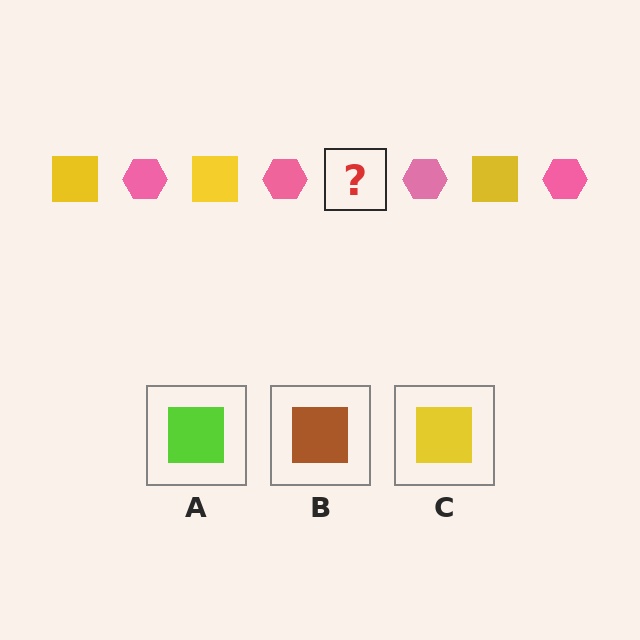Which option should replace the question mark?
Option C.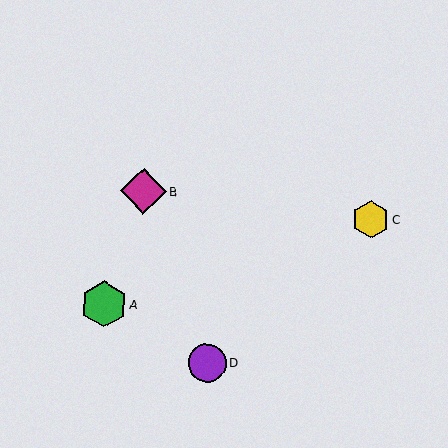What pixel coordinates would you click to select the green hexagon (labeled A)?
Click at (104, 304) to select the green hexagon A.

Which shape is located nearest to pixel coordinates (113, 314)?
The green hexagon (labeled A) at (104, 304) is nearest to that location.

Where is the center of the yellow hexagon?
The center of the yellow hexagon is at (370, 219).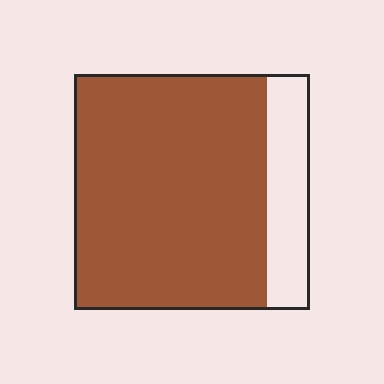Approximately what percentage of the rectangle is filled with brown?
Approximately 80%.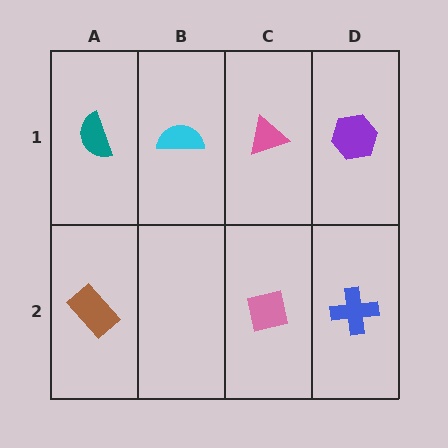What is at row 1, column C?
A pink triangle.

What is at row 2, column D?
A blue cross.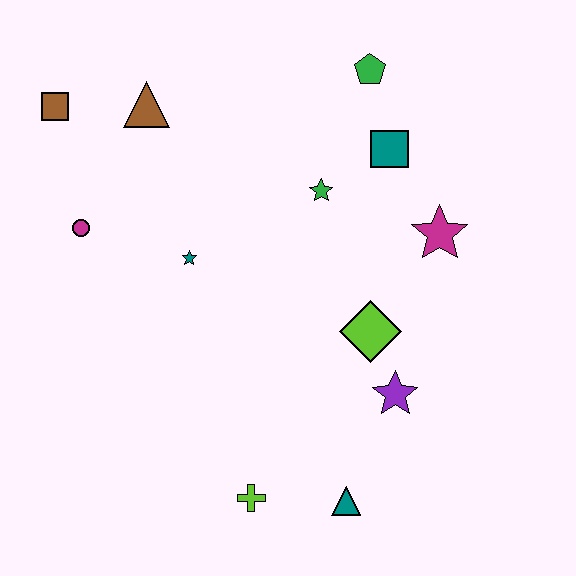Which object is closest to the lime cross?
The teal triangle is closest to the lime cross.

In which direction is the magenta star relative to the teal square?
The magenta star is below the teal square.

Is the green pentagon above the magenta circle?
Yes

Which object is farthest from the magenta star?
The brown square is farthest from the magenta star.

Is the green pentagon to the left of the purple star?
Yes